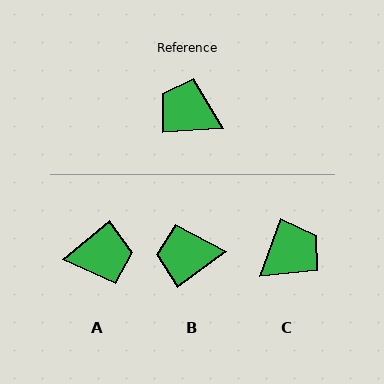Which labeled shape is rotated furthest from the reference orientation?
A, about 145 degrees away.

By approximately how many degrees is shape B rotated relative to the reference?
Approximately 32 degrees counter-clockwise.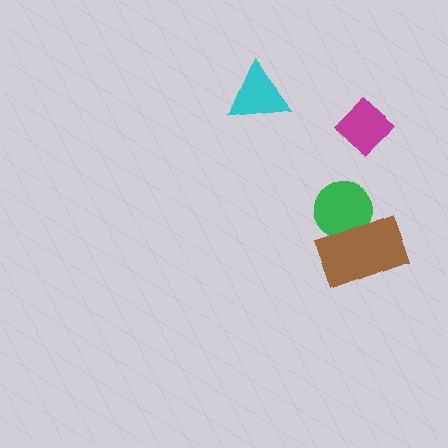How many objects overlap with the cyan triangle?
0 objects overlap with the cyan triangle.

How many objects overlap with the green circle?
1 object overlaps with the green circle.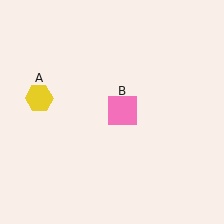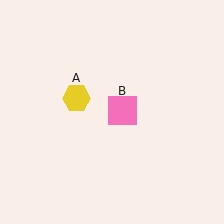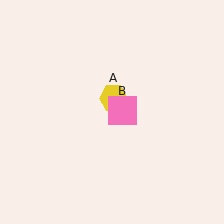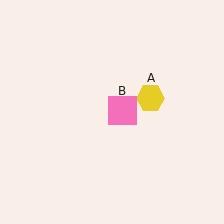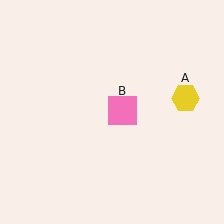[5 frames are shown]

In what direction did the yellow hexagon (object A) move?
The yellow hexagon (object A) moved right.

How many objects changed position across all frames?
1 object changed position: yellow hexagon (object A).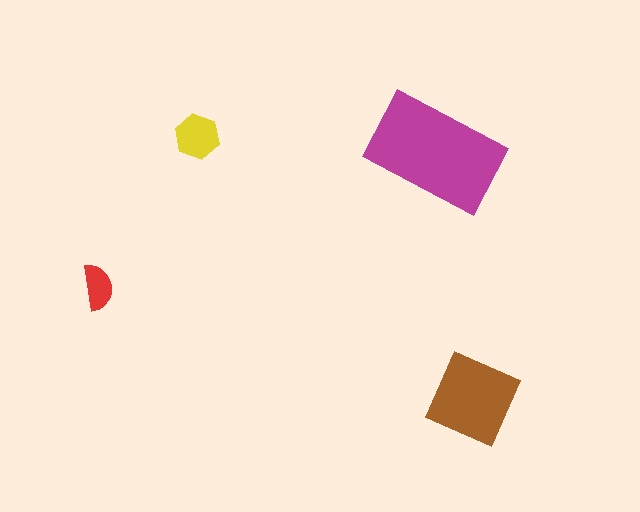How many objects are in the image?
There are 4 objects in the image.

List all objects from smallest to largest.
The red semicircle, the yellow hexagon, the brown square, the magenta rectangle.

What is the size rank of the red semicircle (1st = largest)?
4th.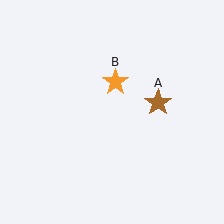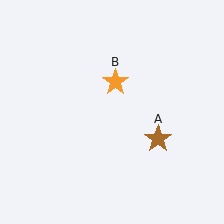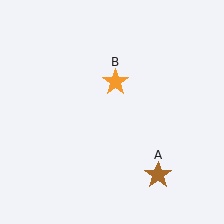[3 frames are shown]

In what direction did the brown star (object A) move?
The brown star (object A) moved down.